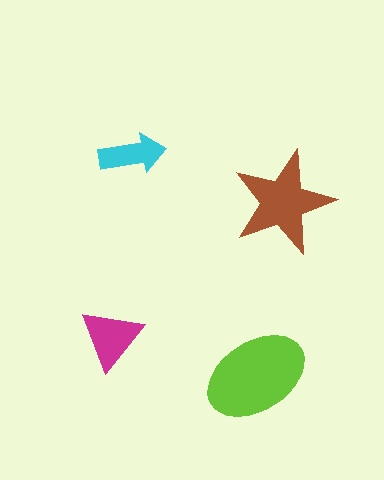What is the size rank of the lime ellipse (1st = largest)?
1st.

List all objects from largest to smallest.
The lime ellipse, the brown star, the magenta triangle, the cyan arrow.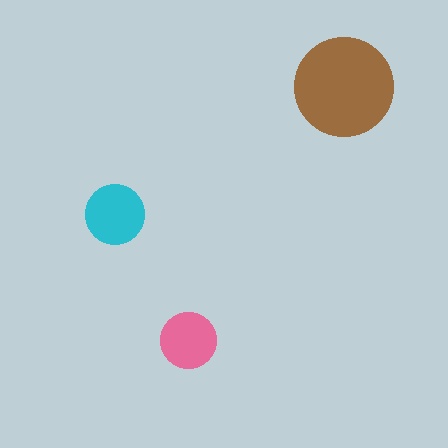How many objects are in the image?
There are 3 objects in the image.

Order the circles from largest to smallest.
the brown one, the cyan one, the pink one.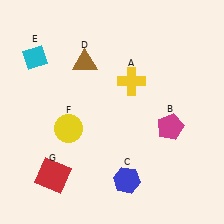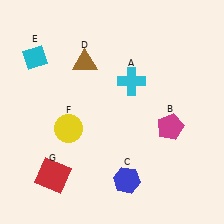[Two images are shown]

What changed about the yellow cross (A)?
In Image 1, A is yellow. In Image 2, it changed to cyan.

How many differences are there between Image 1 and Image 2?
There is 1 difference between the two images.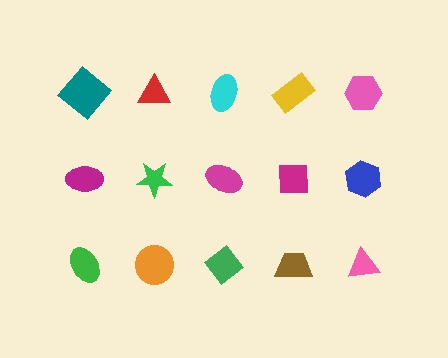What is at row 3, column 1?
A green ellipse.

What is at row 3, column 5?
A pink triangle.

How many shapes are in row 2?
5 shapes.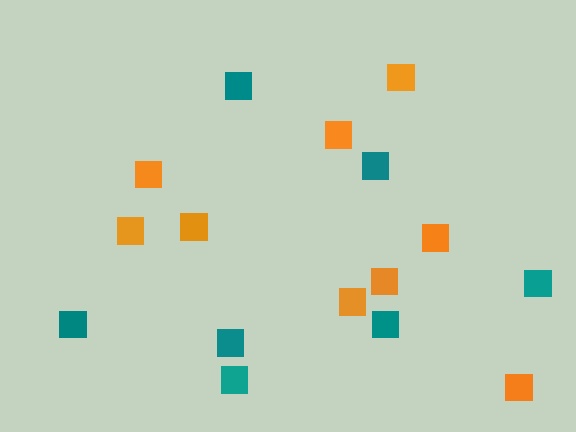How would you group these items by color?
There are 2 groups: one group of orange squares (9) and one group of teal squares (7).